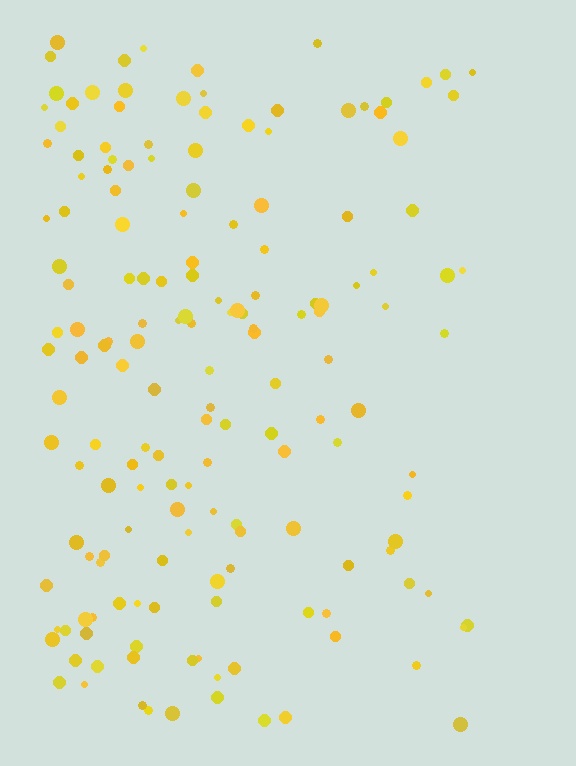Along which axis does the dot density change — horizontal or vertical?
Horizontal.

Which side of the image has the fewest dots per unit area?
The right.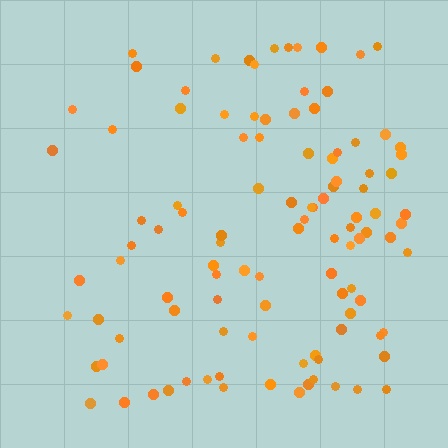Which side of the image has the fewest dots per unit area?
The left.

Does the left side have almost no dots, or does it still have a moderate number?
Still a moderate number, just noticeably fewer than the right.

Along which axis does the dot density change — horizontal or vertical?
Horizontal.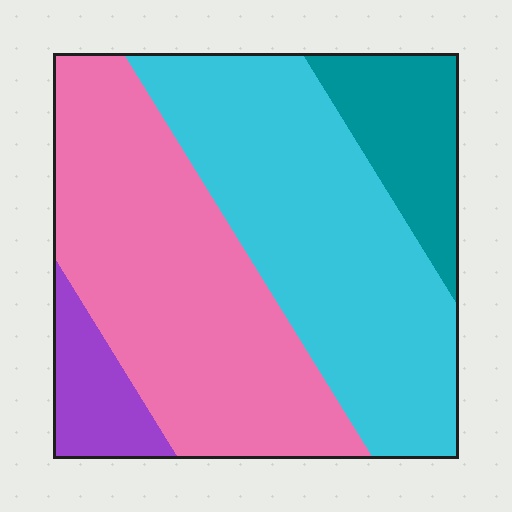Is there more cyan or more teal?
Cyan.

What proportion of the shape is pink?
Pink covers about 40% of the shape.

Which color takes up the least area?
Purple, at roughly 10%.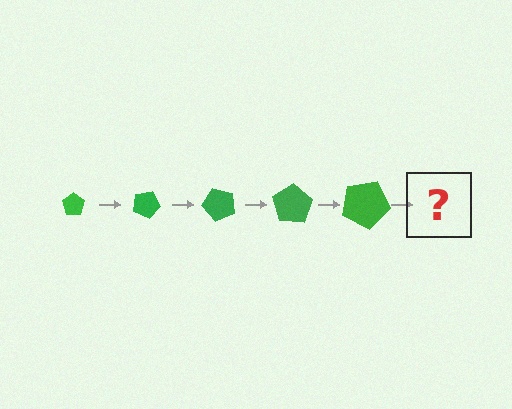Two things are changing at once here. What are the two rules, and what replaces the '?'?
The two rules are that the pentagon grows larger each step and it rotates 25 degrees each step. The '?' should be a pentagon, larger than the previous one and rotated 125 degrees from the start.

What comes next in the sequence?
The next element should be a pentagon, larger than the previous one and rotated 125 degrees from the start.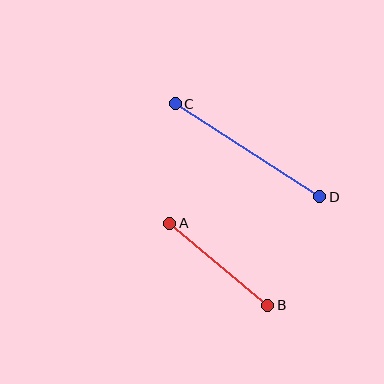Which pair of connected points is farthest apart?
Points C and D are farthest apart.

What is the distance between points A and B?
The distance is approximately 128 pixels.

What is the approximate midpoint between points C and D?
The midpoint is at approximately (248, 150) pixels.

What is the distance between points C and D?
The distance is approximately 172 pixels.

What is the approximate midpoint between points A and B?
The midpoint is at approximately (219, 264) pixels.